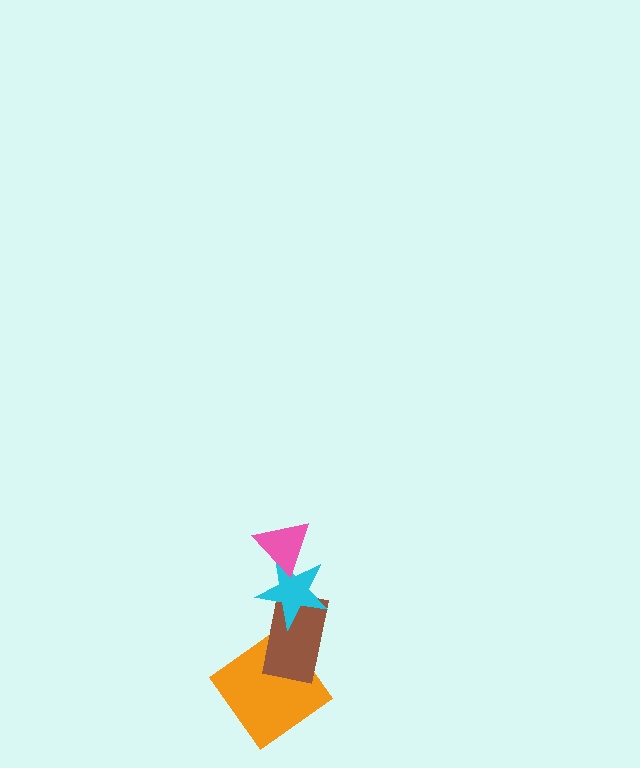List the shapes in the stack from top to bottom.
From top to bottom: the pink triangle, the cyan star, the brown rectangle, the orange diamond.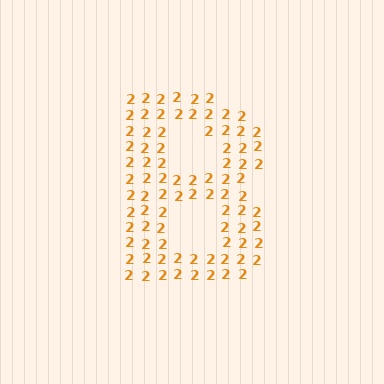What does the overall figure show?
The overall figure shows the letter B.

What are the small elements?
The small elements are digit 2's.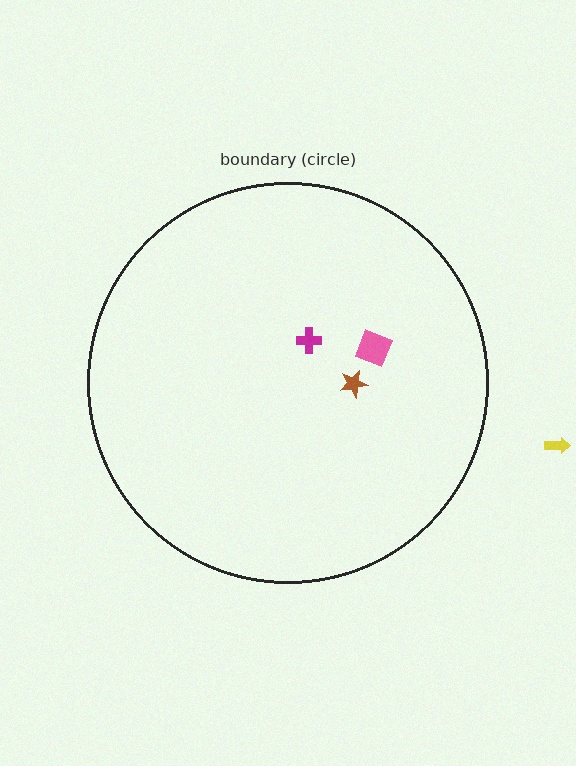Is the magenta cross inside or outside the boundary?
Inside.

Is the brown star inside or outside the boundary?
Inside.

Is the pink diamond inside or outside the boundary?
Inside.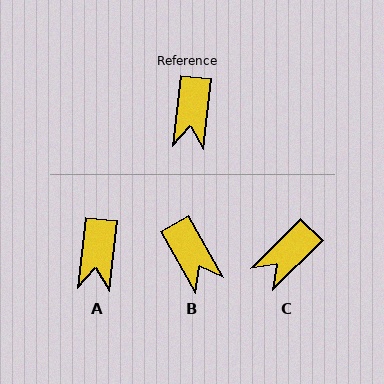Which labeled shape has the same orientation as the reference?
A.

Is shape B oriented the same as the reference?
No, it is off by about 36 degrees.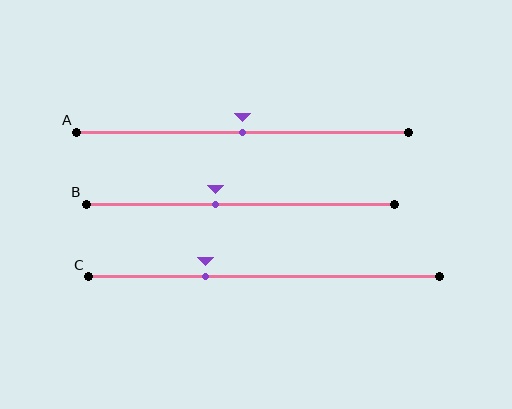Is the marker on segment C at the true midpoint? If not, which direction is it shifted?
No, the marker on segment C is shifted to the left by about 17% of the segment length.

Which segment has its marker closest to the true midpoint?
Segment A has its marker closest to the true midpoint.